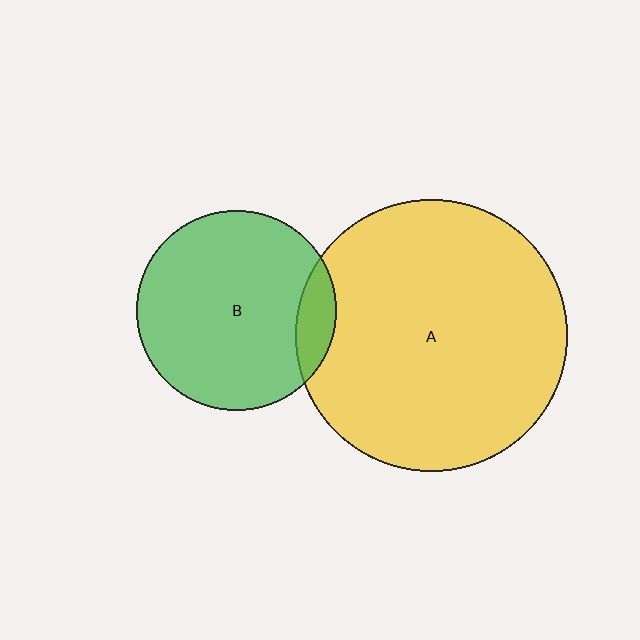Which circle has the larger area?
Circle A (yellow).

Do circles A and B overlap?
Yes.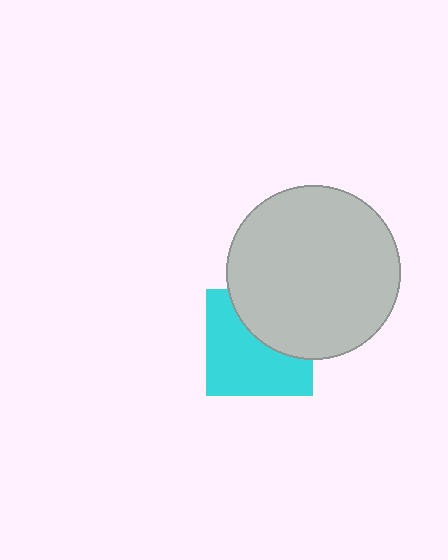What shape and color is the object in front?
The object in front is a light gray circle.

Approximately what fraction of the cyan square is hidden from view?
Roughly 40% of the cyan square is hidden behind the light gray circle.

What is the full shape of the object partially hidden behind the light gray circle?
The partially hidden object is a cyan square.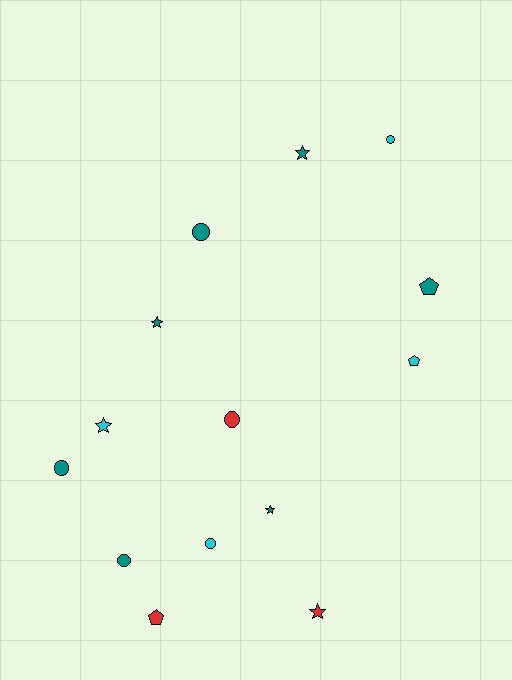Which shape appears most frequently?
Circle, with 6 objects.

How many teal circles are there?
There are 3 teal circles.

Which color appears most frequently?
Teal, with 7 objects.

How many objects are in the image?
There are 14 objects.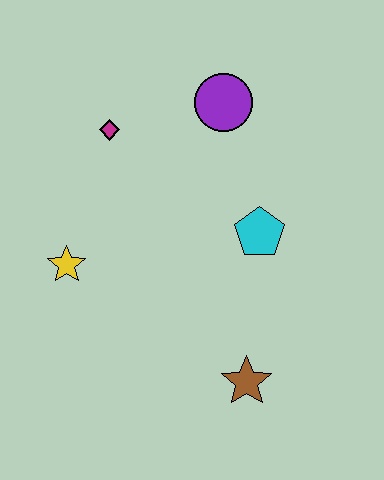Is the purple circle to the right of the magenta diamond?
Yes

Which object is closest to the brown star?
The cyan pentagon is closest to the brown star.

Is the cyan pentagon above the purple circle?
No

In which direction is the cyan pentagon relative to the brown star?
The cyan pentagon is above the brown star.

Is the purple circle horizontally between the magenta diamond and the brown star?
Yes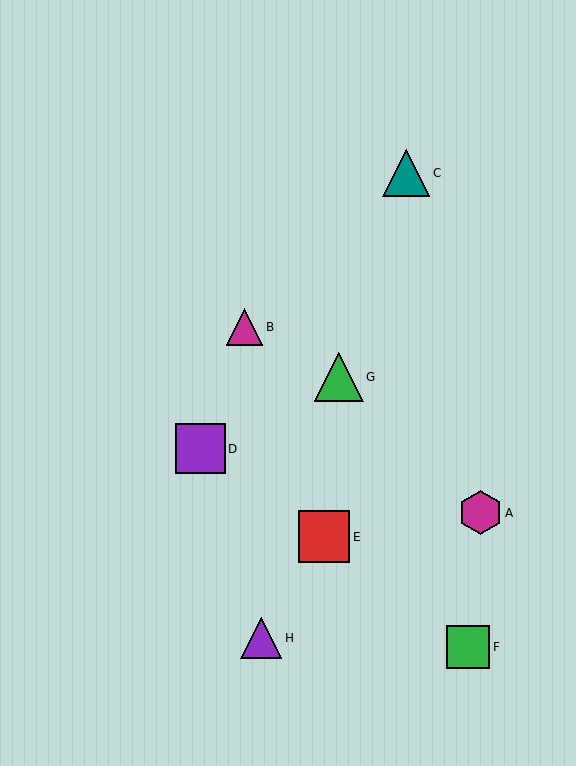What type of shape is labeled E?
Shape E is a red square.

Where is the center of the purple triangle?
The center of the purple triangle is at (261, 638).